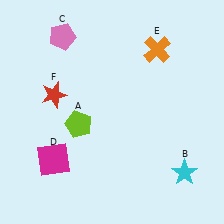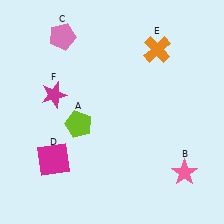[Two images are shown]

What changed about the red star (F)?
In Image 1, F is red. In Image 2, it changed to magenta.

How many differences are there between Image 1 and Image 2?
There are 2 differences between the two images.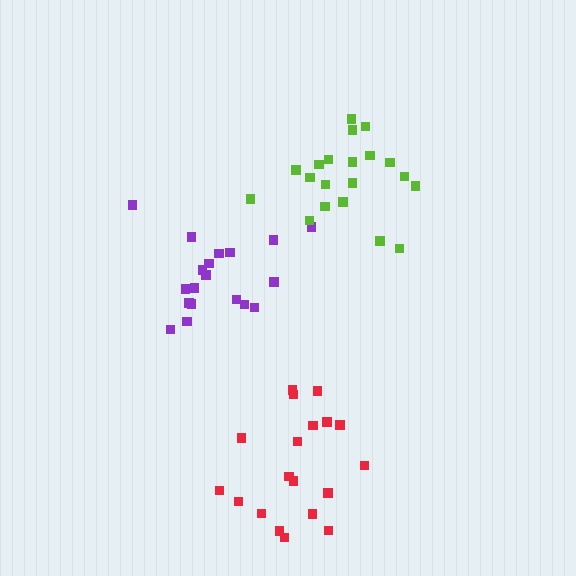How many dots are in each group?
Group 1: 19 dots, Group 2: 19 dots, Group 3: 20 dots (58 total).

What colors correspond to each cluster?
The clusters are colored: purple, red, lime.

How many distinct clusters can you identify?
There are 3 distinct clusters.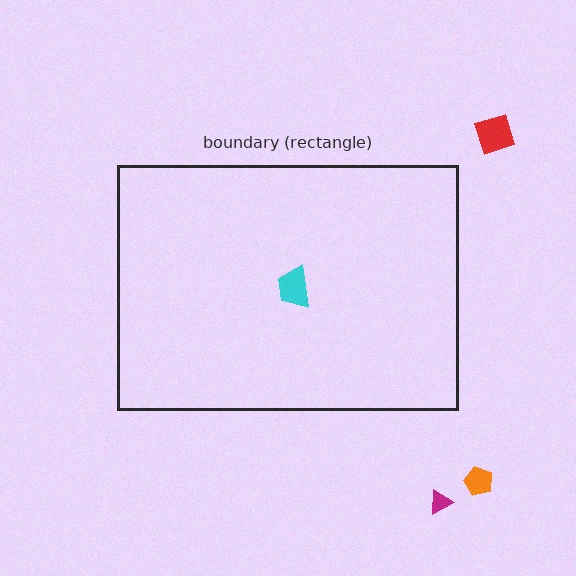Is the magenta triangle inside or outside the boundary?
Outside.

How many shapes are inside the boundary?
1 inside, 3 outside.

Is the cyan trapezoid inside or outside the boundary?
Inside.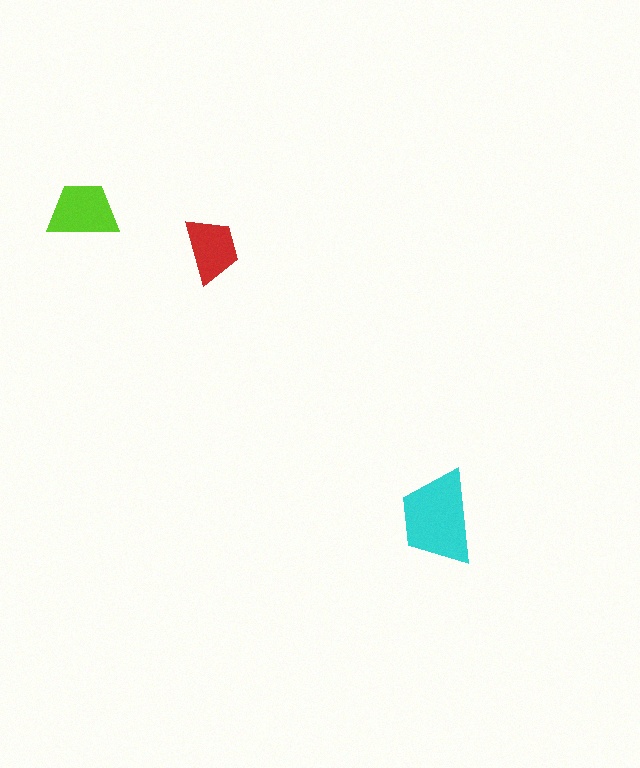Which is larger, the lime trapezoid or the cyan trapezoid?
The cyan one.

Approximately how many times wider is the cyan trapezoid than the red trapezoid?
About 1.5 times wider.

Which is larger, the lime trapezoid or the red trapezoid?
The lime one.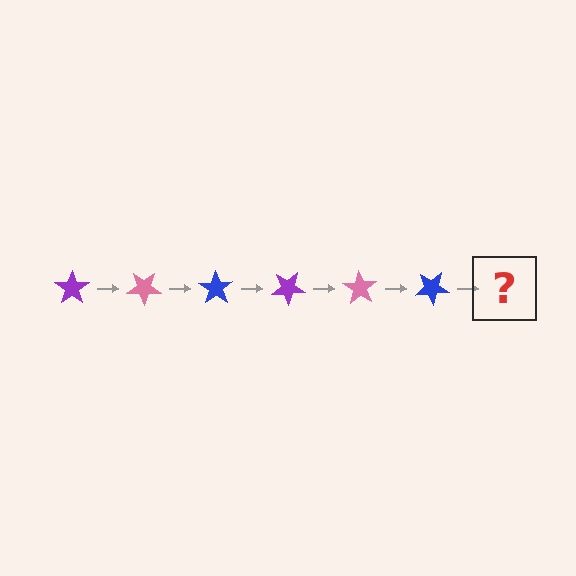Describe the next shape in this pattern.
It should be a purple star, rotated 210 degrees from the start.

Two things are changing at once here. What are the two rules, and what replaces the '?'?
The two rules are that it rotates 35 degrees each step and the color cycles through purple, pink, and blue. The '?' should be a purple star, rotated 210 degrees from the start.